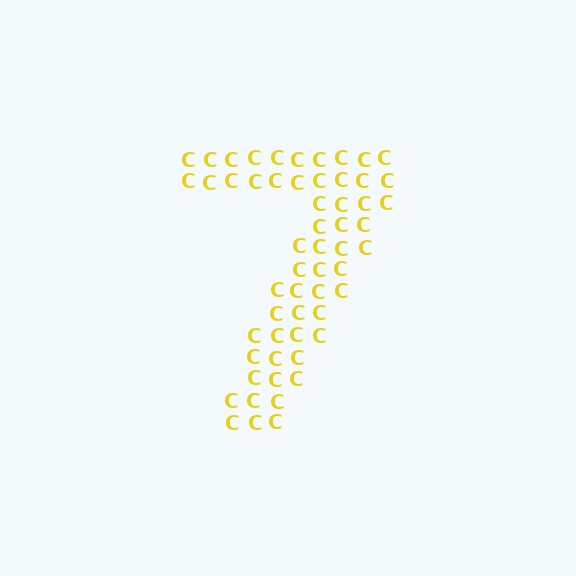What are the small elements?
The small elements are letter C's.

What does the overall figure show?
The overall figure shows the digit 7.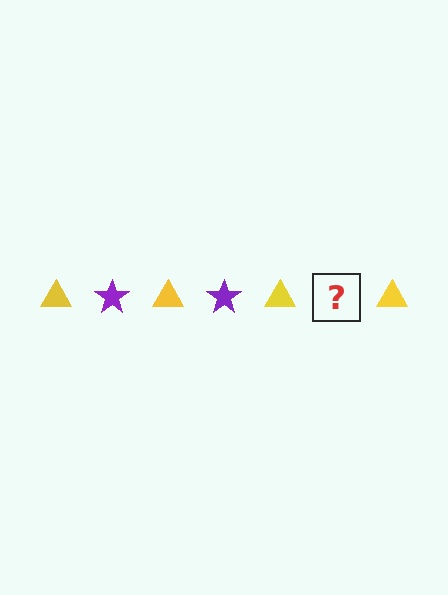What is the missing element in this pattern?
The missing element is a purple star.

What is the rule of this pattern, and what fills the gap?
The rule is that the pattern alternates between yellow triangle and purple star. The gap should be filled with a purple star.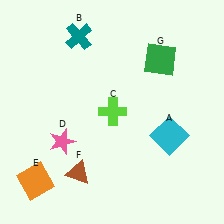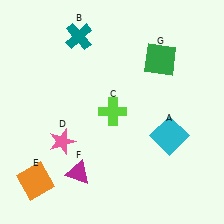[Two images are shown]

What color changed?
The triangle (F) changed from brown in Image 1 to magenta in Image 2.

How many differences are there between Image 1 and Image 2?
There is 1 difference between the two images.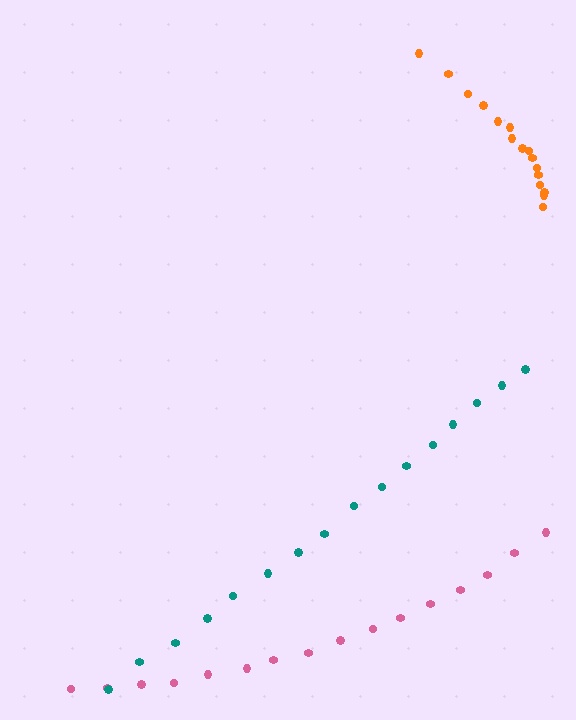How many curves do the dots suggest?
There are 3 distinct paths.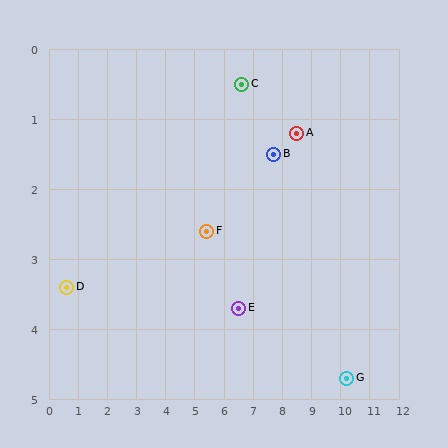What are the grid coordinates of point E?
Point E is at approximately (6.5, 3.7).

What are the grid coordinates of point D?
Point D is at approximately (0.6, 3.4).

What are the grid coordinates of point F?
Point F is at approximately (5.4, 2.6).